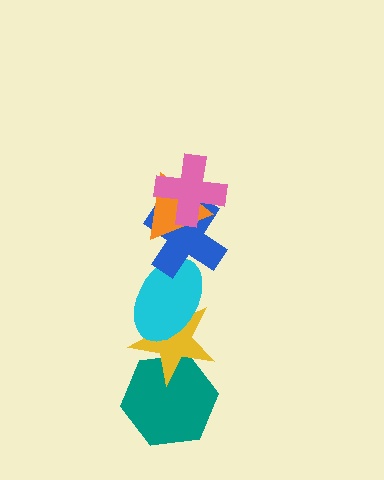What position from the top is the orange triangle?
The orange triangle is 2nd from the top.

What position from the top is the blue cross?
The blue cross is 3rd from the top.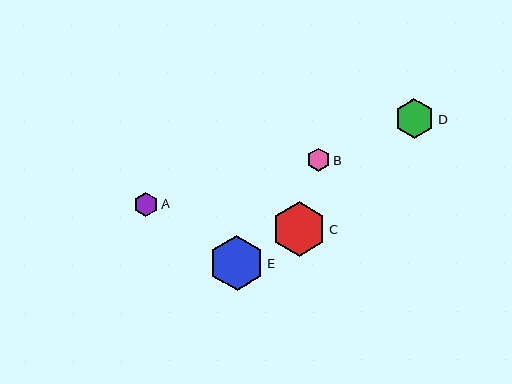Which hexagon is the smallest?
Hexagon B is the smallest with a size of approximately 24 pixels.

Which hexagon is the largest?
Hexagon E is the largest with a size of approximately 56 pixels.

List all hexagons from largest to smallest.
From largest to smallest: E, C, D, A, B.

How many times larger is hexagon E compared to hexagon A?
Hexagon E is approximately 2.3 times the size of hexagon A.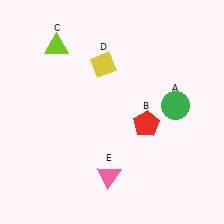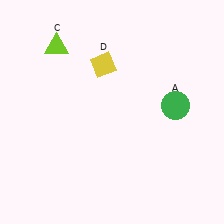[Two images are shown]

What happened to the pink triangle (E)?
The pink triangle (E) was removed in Image 2. It was in the bottom-left area of Image 1.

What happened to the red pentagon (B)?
The red pentagon (B) was removed in Image 2. It was in the bottom-right area of Image 1.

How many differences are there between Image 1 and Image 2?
There are 2 differences between the two images.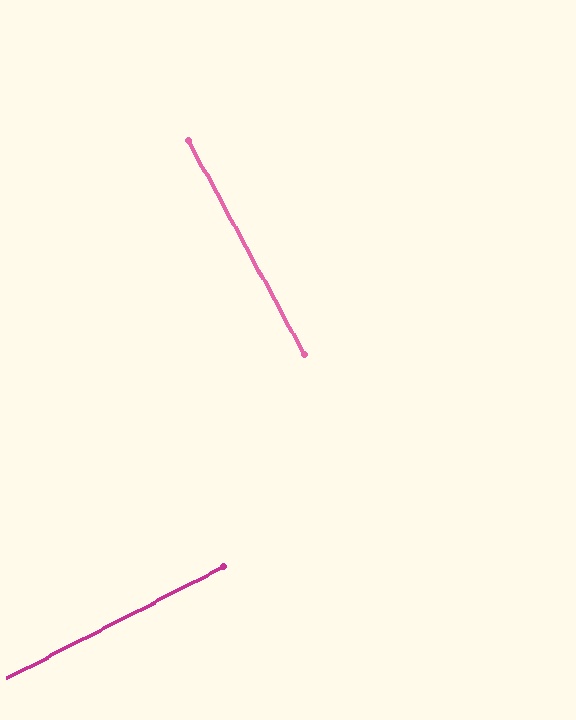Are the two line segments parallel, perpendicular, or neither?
Perpendicular — they meet at approximately 89°.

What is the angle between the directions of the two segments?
Approximately 89 degrees.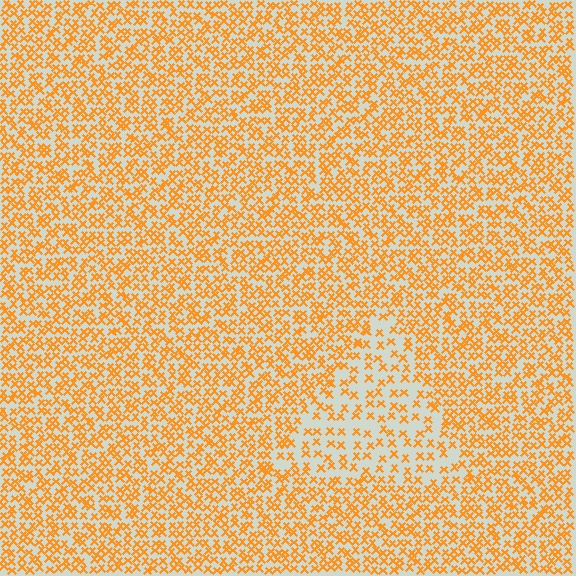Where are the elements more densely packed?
The elements are more densely packed outside the triangle boundary.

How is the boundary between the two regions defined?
The boundary is defined by a change in element density (approximately 2.0x ratio). All elements are the same color, size, and shape.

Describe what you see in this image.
The image contains small orange elements arranged at two different densities. A triangle-shaped region is visible where the elements are less densely packed than the surrounding area.